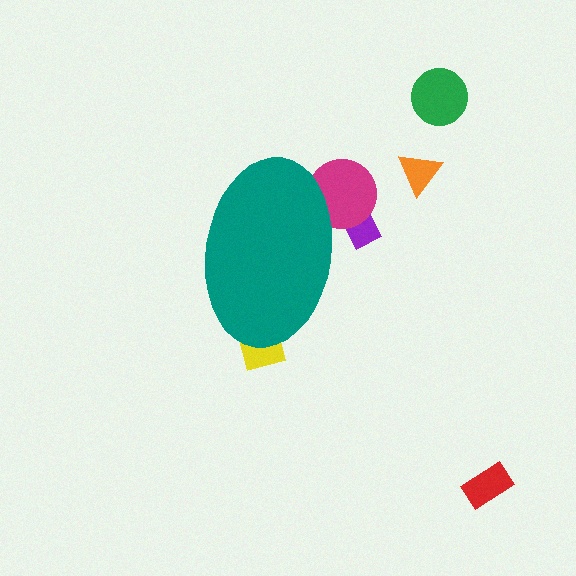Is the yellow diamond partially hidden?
Yes, the yellow diamond is partially hidden behind the teal ellipse.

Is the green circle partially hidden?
No, the green circle is fully visible.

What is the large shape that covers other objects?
A teal ellipse.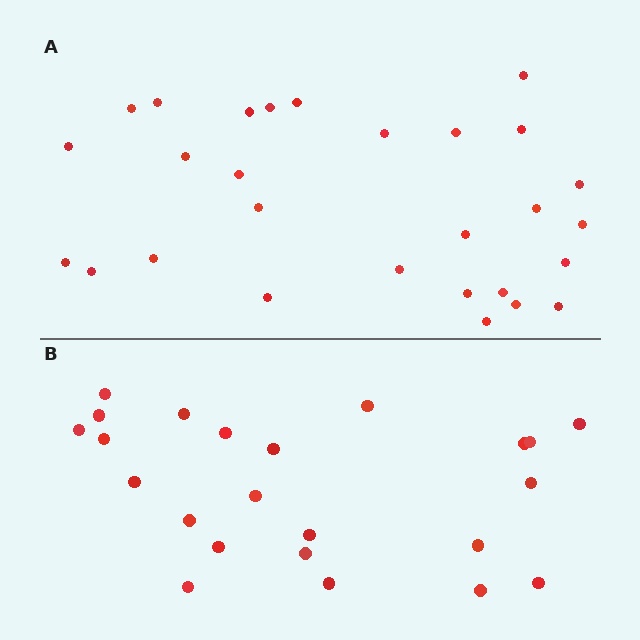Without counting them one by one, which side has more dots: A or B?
Region A (the top region) has more dots.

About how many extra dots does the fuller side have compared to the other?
Region A has about 5 more dots than region B.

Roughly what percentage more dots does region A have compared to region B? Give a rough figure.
About 20% more.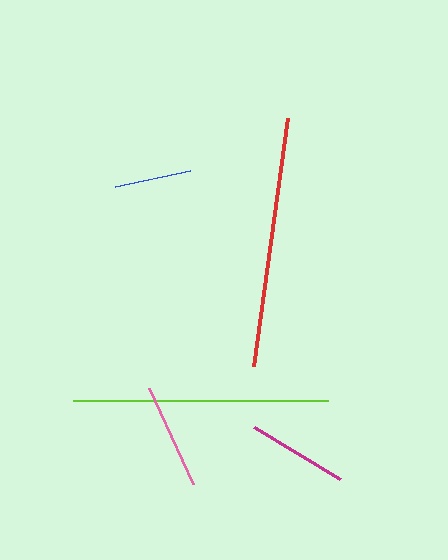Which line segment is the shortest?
The blue line is the shortest at approximately 76 pixels.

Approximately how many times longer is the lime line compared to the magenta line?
The lime line is approximately 2.5 times the length of the magenta line.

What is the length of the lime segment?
The lime segment is approximately 255 pixels long.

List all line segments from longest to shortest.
From longest to shortest: lime, red, pink, magenta, blue.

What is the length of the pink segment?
The pink segment is approximately 105 pixels long.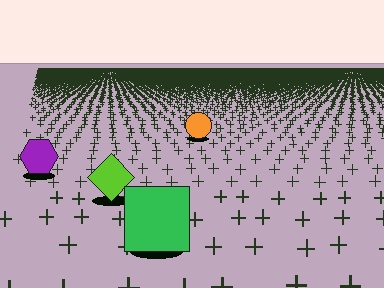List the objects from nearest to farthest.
From nearest to farthest: the green square, the lime diamond, the purple hexagon, the orange circle.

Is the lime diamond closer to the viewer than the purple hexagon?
Yes. The lime diamond is closer — you can tell from the texture gradient: the ground texture is coarser near it.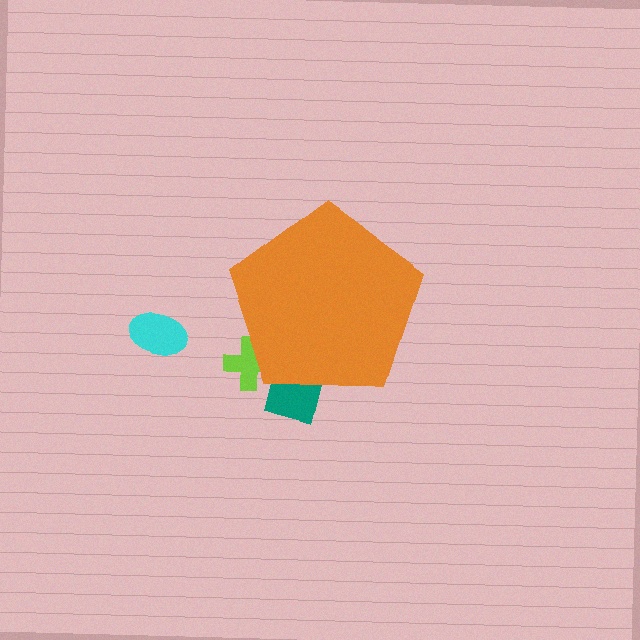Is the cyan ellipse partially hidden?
No, the cyan ellipse is fully visible.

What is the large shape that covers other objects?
An orange pentagon.